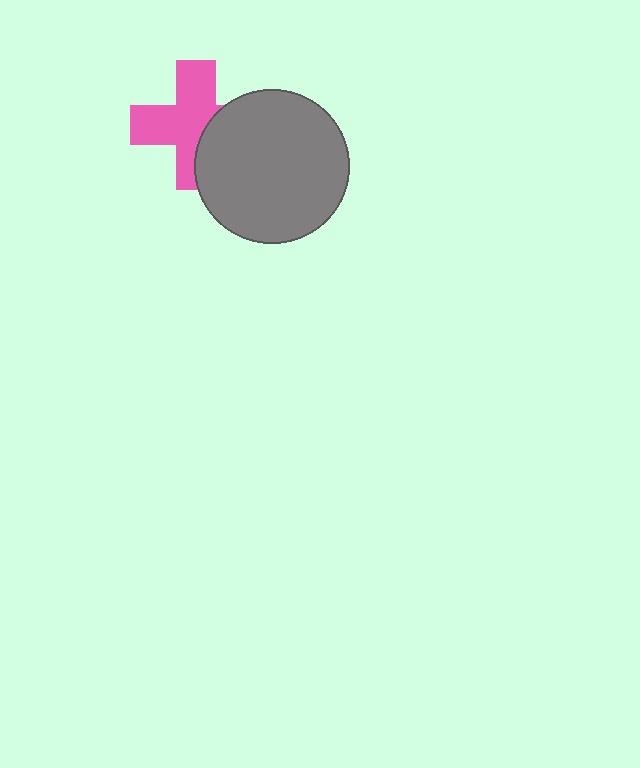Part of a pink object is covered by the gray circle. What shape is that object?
It is a cross.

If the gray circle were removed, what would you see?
You would see the complete pink cross.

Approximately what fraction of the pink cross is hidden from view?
Roughly 35% of the pink cross is hidden behind the gray circle.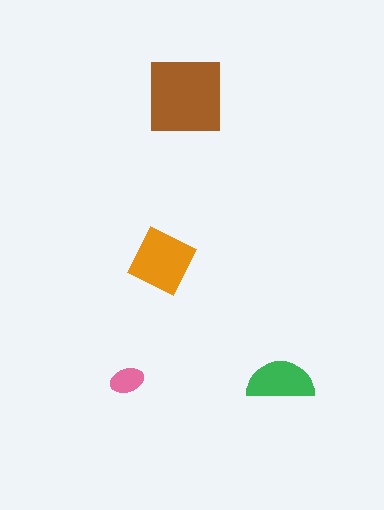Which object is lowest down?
The pink ellipse is bottommost.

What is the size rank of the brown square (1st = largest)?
1st.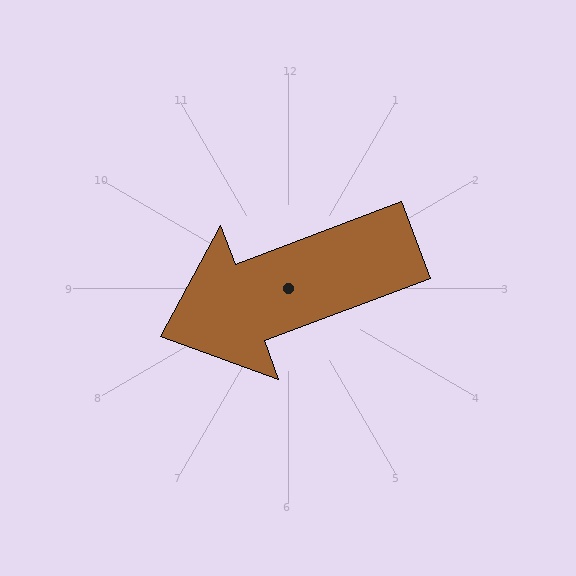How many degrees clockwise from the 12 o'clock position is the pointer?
Approximately 249 degrees.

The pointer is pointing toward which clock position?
Roughly 8 o'clock.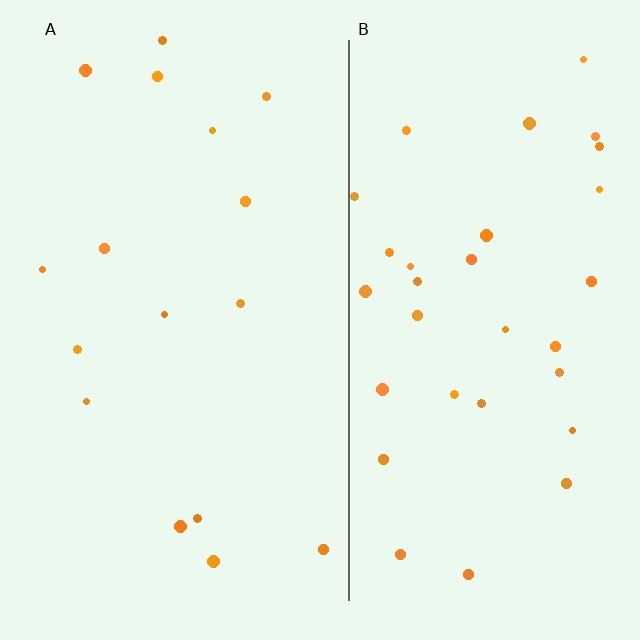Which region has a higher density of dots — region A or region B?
B (the right).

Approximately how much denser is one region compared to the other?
Approximately 1.9× — region B over region A.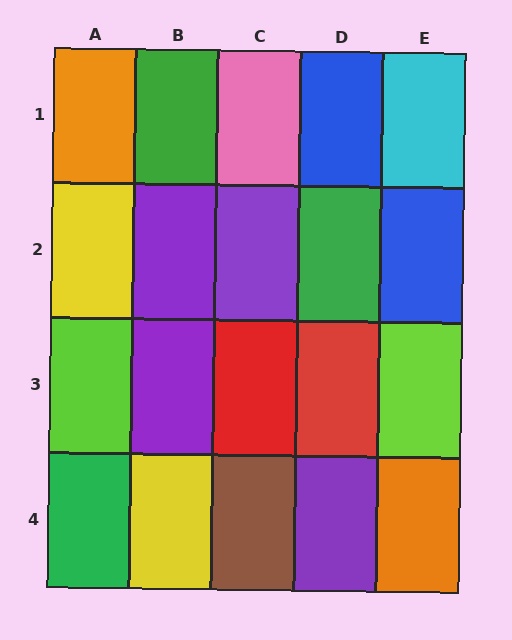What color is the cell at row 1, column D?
Blue.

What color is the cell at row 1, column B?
Green.